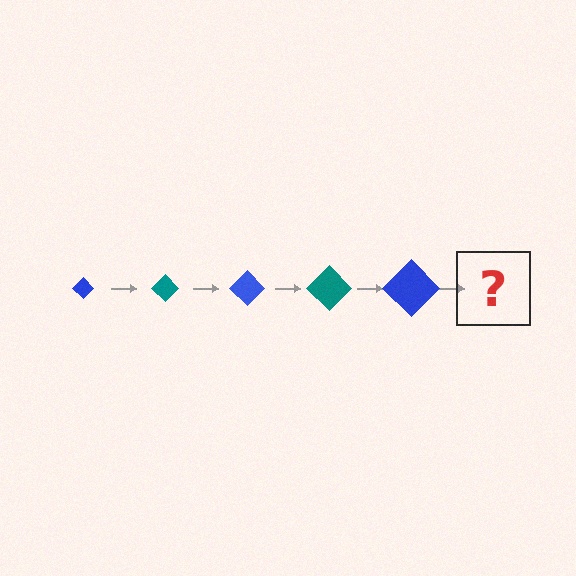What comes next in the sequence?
The next element should be a teal diamond, larger than the previous one.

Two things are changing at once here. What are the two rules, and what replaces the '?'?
The two rules are that the diamond grows larger each step and the color cycles through blue and teal. The '?' should be a teal diamond, larger than the previous one.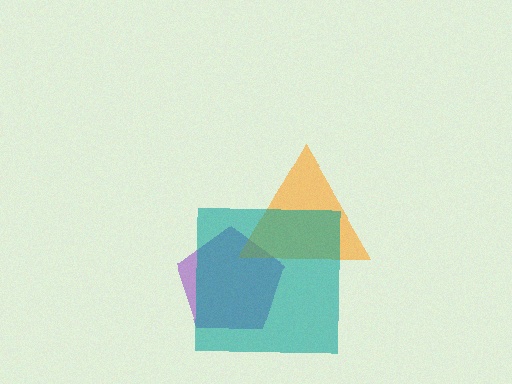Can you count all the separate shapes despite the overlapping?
Yes, there are 3 separate shapes.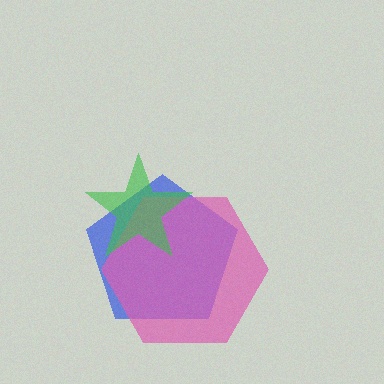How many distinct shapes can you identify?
There are 3 distinct shapes: a blue pentagon, a pink hexagon, a green star.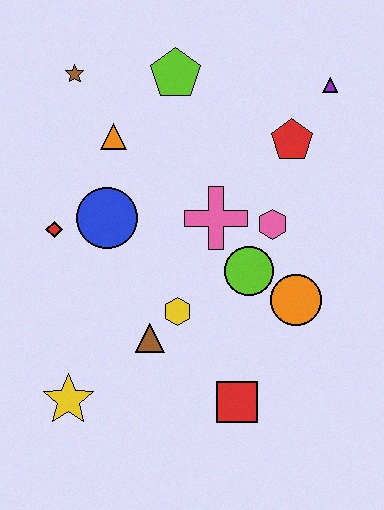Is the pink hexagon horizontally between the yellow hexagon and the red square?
No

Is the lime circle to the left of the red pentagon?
Yes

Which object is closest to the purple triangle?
The red pentagon is closest to the purple triangle.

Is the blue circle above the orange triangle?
No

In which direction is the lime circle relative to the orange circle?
The lime circle is to the left of the orange circle.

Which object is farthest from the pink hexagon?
The yellow star is farthest from the pink hexagon.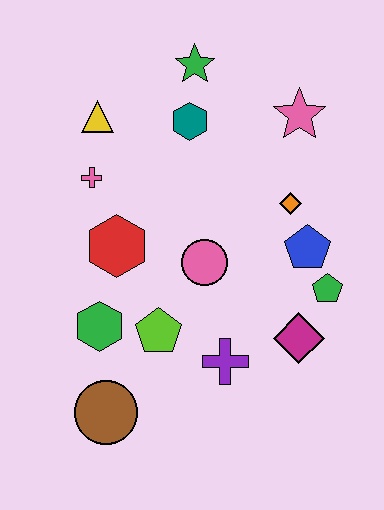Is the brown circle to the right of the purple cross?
No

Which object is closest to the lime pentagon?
The green hexagon is closest to the lime pentagon.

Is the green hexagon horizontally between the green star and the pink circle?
No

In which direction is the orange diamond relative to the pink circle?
The orange diamond is to the right of the pink circle.